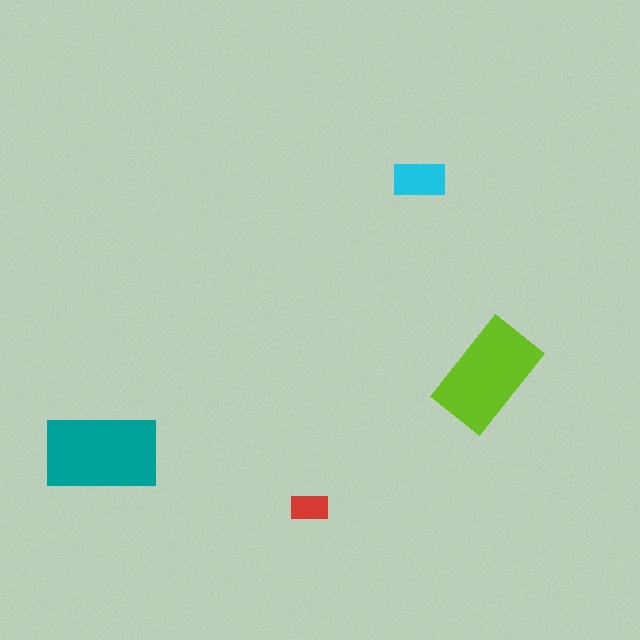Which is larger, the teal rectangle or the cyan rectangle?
The teal one.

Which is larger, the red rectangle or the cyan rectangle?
The cyan one.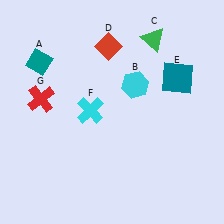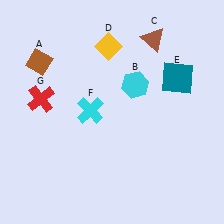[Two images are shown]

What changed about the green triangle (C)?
In Image 1, C is green. In Image 2, it changed to brown.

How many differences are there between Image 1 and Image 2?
There are 3 differences between the two images.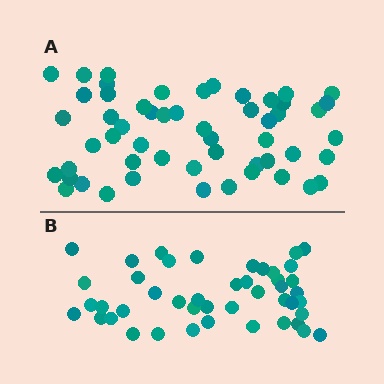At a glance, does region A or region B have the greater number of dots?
Region A (the top region) has more dots.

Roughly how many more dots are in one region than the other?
Region A has roughly 8 or so more dots than region B.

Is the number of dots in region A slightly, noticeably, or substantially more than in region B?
Region A has only slightly more — the two regions are fairly close. The ratio is roughly 1.2 to 1.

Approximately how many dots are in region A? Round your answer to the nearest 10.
About 50 dots. (The exact count is 54, which rounds to 50.)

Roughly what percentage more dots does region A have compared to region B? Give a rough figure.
About 20% more.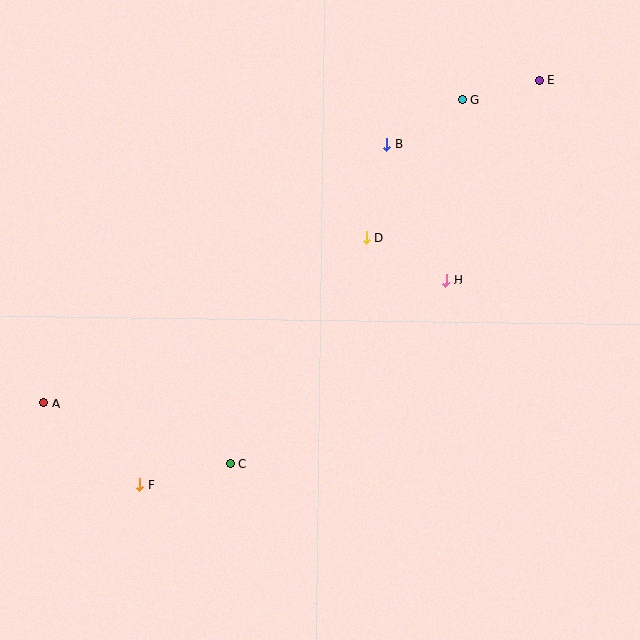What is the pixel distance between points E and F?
The distance between E and F is 569 pixels.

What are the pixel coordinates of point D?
Point D is at (366, 238).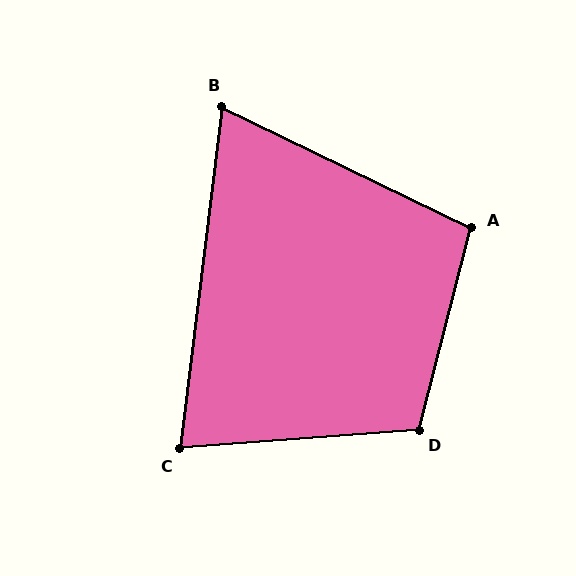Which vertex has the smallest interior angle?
B, at approximately 71 degrees.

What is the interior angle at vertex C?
Approximately 79 degrees (acute).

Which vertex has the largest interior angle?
D, at approximately 109 degrees.